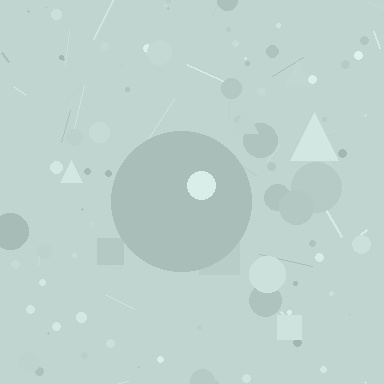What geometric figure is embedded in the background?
A circle is embedded in the background.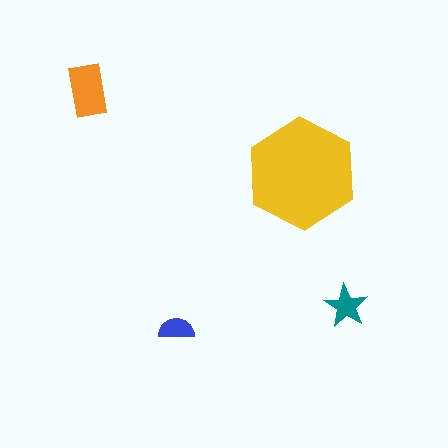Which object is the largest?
The yellow hexagon.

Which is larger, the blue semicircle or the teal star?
The teal star.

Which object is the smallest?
The blue semicircle.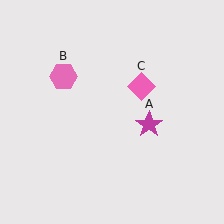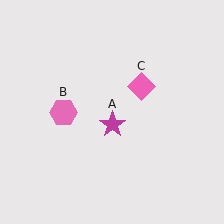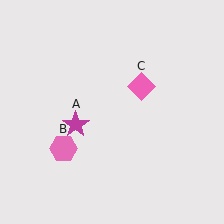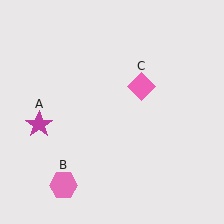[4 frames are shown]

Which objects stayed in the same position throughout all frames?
Pink diamond (object C) remained stationary.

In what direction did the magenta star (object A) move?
The magenta star (object A) moved left.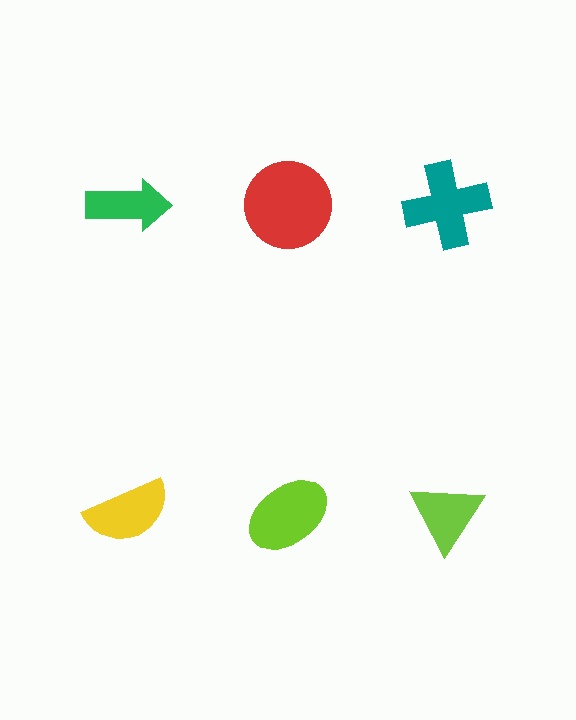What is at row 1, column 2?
A red circle.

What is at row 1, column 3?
A teal cross.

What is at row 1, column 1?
A green arrow.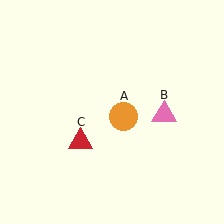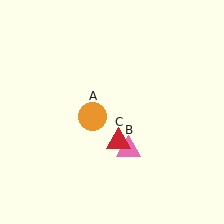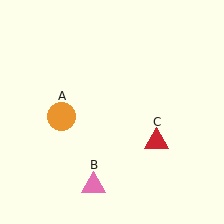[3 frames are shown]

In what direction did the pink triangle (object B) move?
The pink triangle (object B) moved down and to the left.